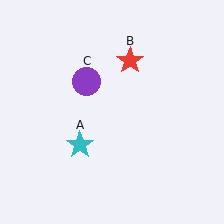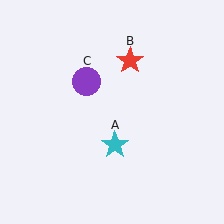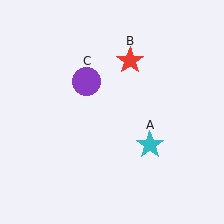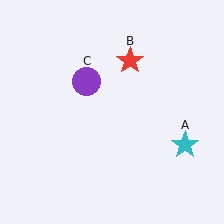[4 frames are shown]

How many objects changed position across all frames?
1 object changed position: cyan star (object A).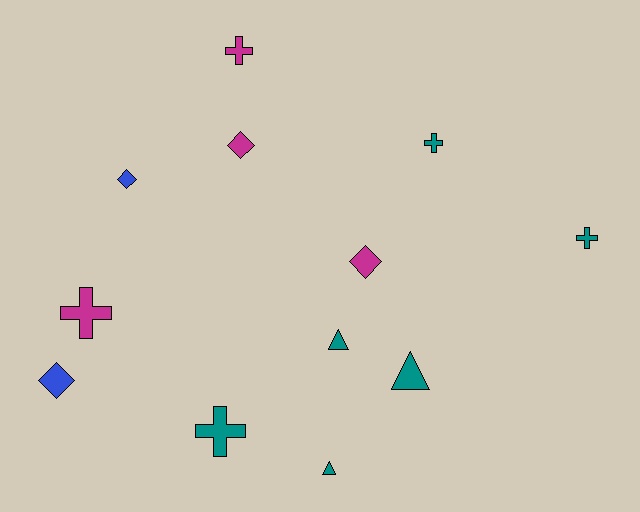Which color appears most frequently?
Teal, with 6 objects.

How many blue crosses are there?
There are no blue crosses.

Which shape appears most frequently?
Cross, with 5 objects.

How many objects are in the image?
There are 12 objects.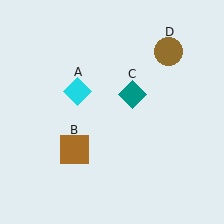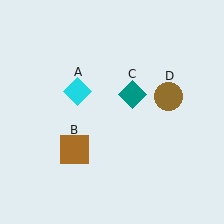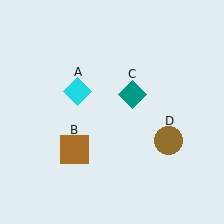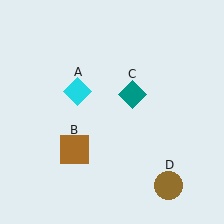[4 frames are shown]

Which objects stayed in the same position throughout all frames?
Cyan diamond (object A) and brown square (object B) and teal diamond (object C) remained stationary.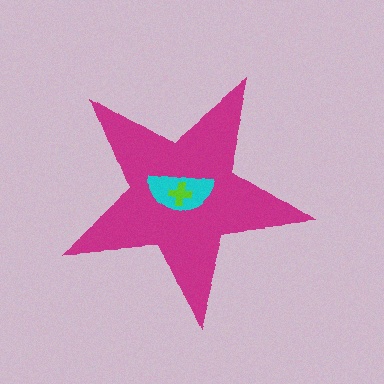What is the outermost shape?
The magenta star.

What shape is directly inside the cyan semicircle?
The lime cross.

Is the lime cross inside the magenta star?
Yes.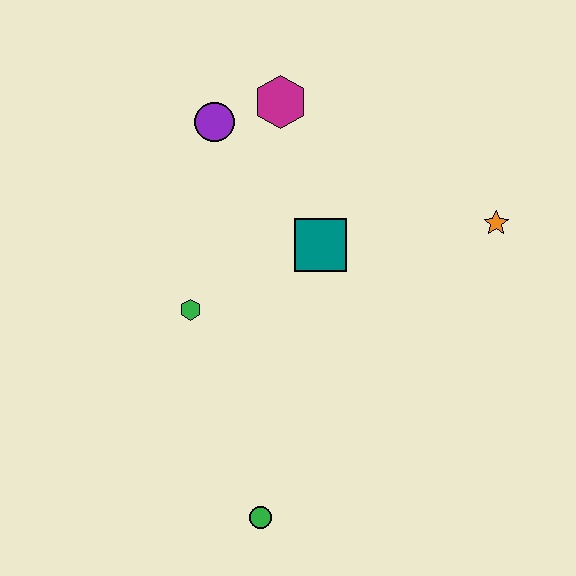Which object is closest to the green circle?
The green hexagon is closest to the green circle.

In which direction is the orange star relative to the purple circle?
The orange star is to the right of the purple circle.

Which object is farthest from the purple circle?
The green circle is farthest from the purple circle.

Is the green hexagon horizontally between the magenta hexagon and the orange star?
No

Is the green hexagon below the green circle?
No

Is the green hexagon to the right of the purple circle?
No